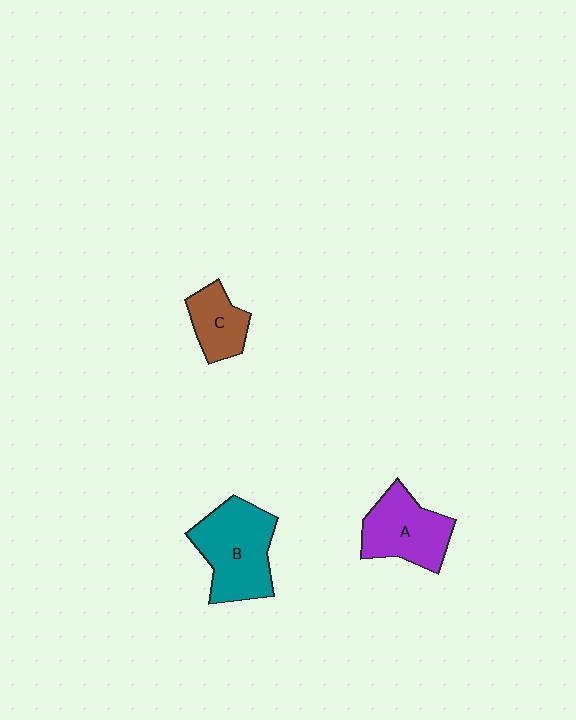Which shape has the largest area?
Shape B (teal).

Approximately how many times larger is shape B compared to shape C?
Approximately 1.9 times.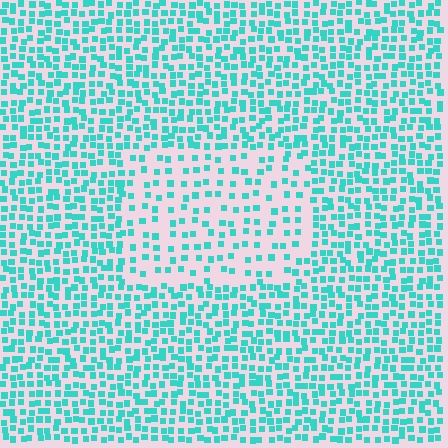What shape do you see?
I see a rectangle.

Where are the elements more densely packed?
The elements are more densely packed outside the rectangle boundary.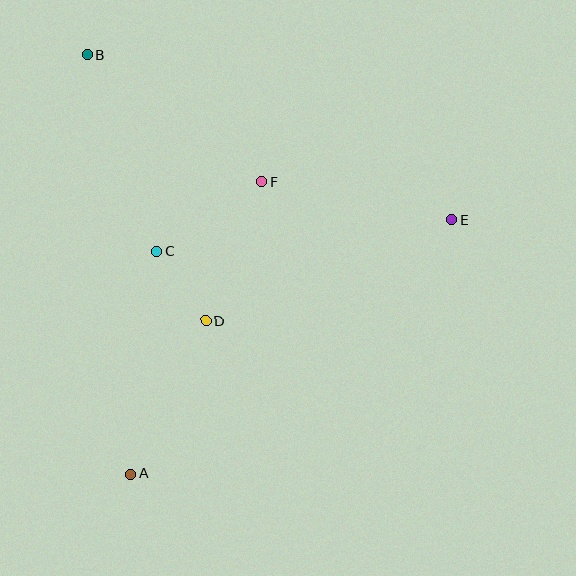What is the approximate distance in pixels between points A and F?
The distance between A and F is approximately 320 pixels.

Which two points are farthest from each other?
Points A and B are farthest from each other.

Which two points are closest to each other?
Points C and D are closest to each other.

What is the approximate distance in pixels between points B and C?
The distance between B and C is approximately 209 pixels.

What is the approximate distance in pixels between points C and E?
The distance between C and E is approximately 296 pixels.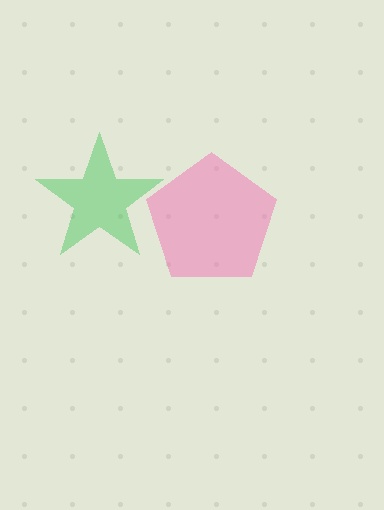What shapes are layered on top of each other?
The layered shapes are: a pink pentagon, a green star.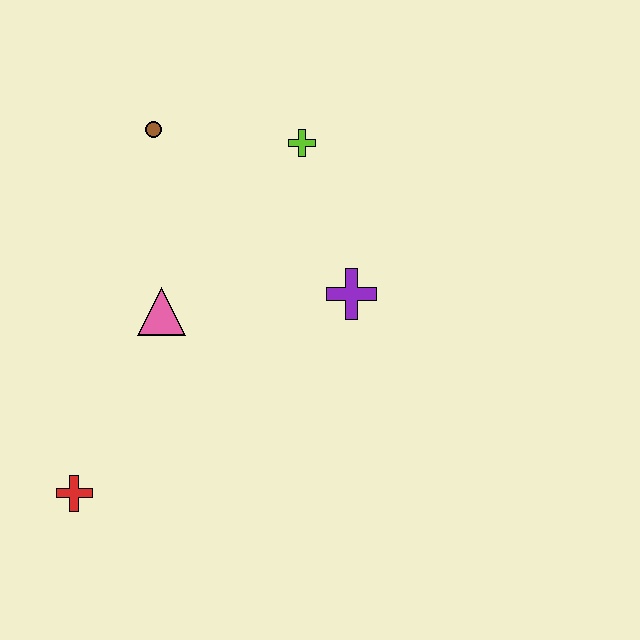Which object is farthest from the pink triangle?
The lime cross is farthest from the pink triangle.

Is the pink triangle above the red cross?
Yes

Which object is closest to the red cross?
The pink triangle is closest to the red cross.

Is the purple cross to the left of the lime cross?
No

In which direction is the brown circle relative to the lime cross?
The brown circle is to the left of the lime cross.